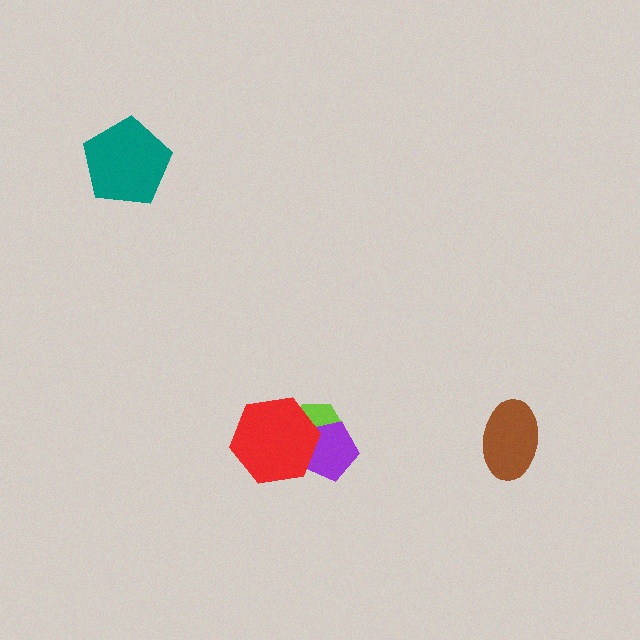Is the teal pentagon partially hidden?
No, no other shape covers it.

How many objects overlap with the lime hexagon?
2 objects overlap with the lime hexagon.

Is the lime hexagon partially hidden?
Yes, it is partially covered by another shape.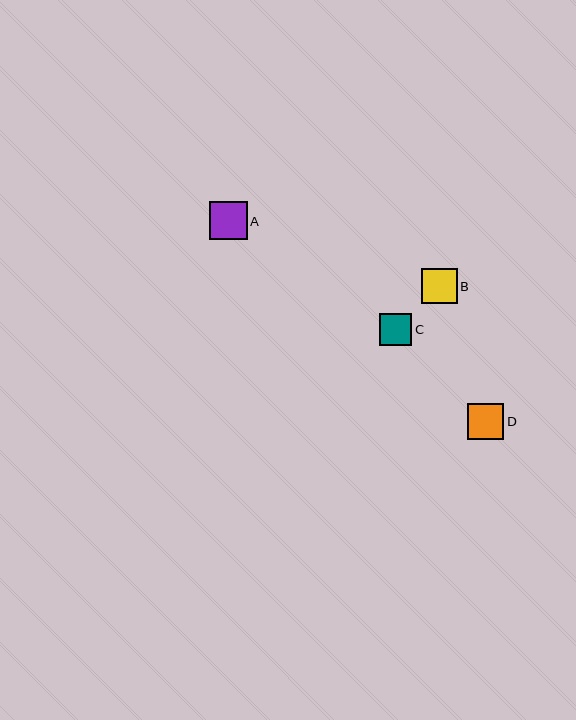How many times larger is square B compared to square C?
Square B is approximately 1.1 times the size of square C.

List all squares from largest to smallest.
From largest to smallest: A, D, B, C.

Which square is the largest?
Square A is the largest with a size of approximately 38 pixels.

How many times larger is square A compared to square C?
Square A is approximately 1.2 times the size of square C.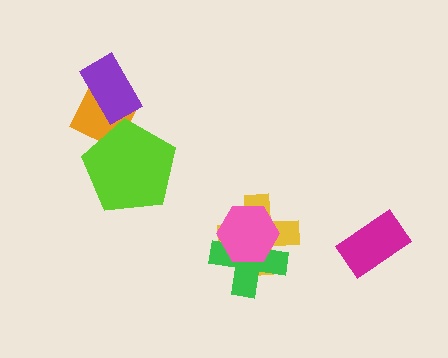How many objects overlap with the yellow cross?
2 objects overlap with the yellow cross.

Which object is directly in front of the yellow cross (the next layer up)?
The green cross is directly in front of the yellow cross.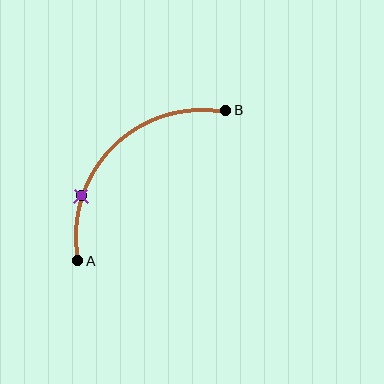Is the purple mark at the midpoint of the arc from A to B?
No. The purple mark lies on the arc but is closer to endpoint A. The arc midpoint would be at the point on the curve equidistant along the arc from both A and B.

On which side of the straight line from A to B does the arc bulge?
The arc bulges above and to the left of the straight line connecting A and B.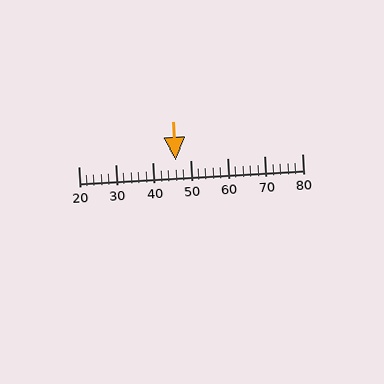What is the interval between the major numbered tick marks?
The major tick marks are spaced 10 units apart.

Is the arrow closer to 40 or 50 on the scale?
The arrow is closer to 50.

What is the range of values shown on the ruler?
The ruler shows values from 20 to 80.